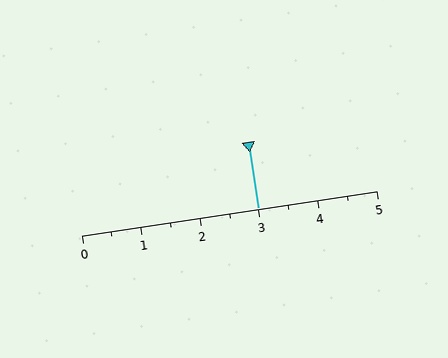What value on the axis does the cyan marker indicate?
The marker indicates approximately 3.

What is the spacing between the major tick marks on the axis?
The major ticks are spaced 1 apart.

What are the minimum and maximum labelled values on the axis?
The axis runs from 0 to 5.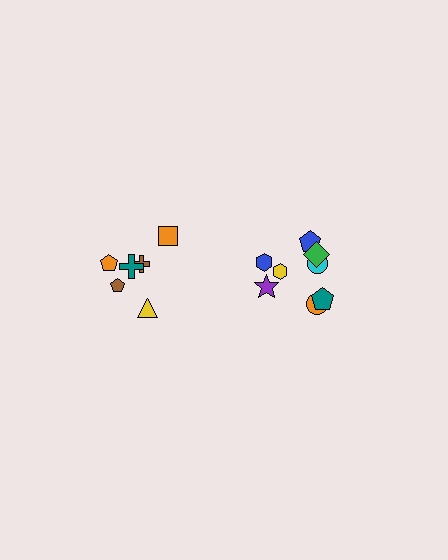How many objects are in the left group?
There are 6 objects.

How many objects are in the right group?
There are 8 objects.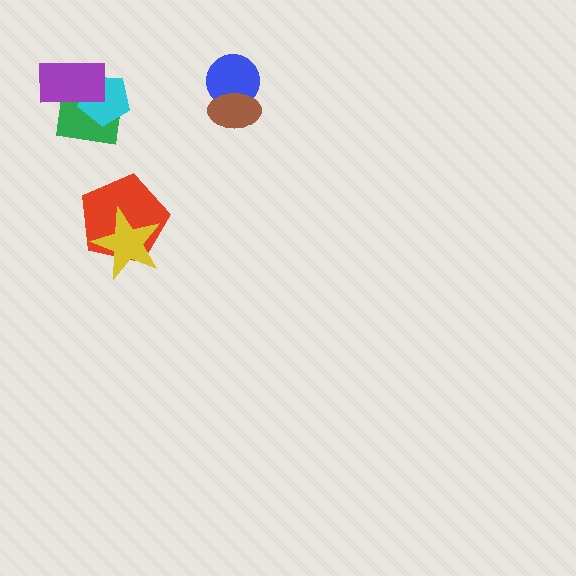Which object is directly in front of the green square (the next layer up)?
The cyan pentagon is directly in front of the green square.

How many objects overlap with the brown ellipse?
1 object overlaps with the brown ellipse.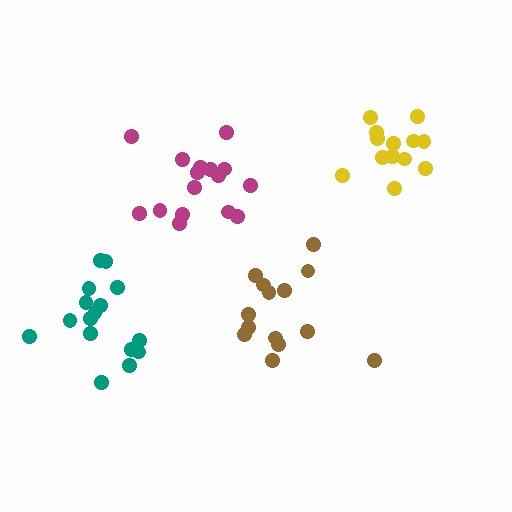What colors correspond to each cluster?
The clusters are colored: brown, magenta, teal, yellow.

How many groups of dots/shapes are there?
There are 4 groups.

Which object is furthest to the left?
The teal cluster is leftmost.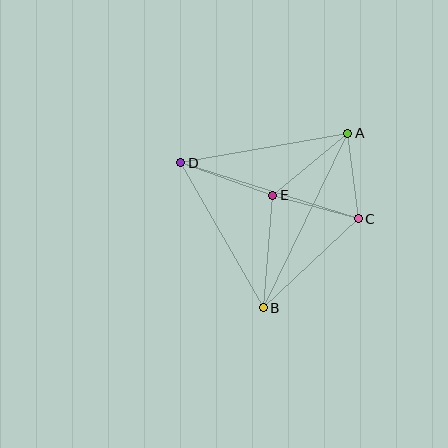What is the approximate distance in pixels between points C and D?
The distance between C and D is approximately 186 pixels.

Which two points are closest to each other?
Points A and C are closest to each other.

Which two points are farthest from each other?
Points A and B are farthest from each other.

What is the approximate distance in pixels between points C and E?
The distance between C and E is approximately 89 pixels.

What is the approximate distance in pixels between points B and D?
The distance between B and D is approximately 167 pixels.